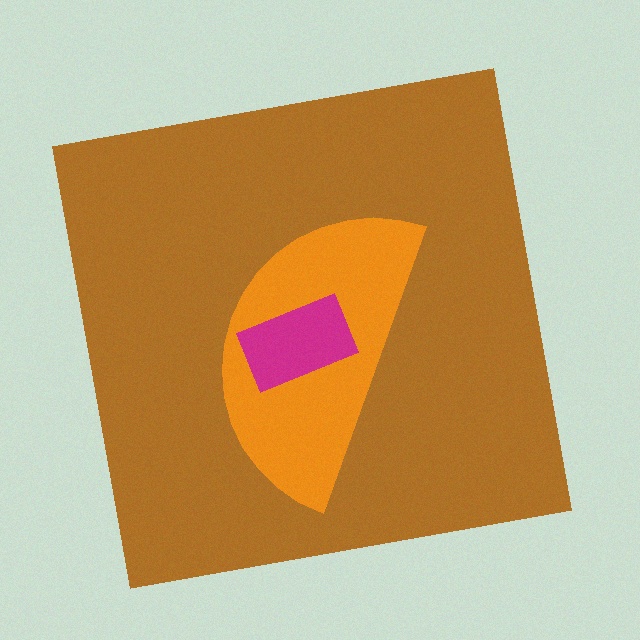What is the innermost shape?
The magenta rectangle.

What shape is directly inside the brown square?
The orange semicircle.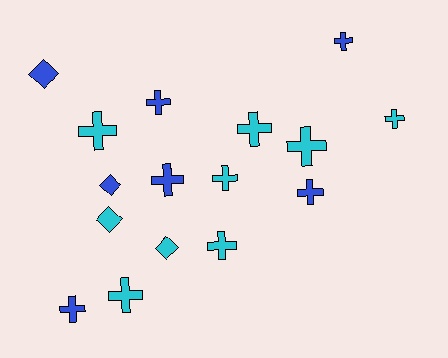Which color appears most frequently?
Cyan, with 9 objects.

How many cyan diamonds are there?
There are 2 cyan diamonds.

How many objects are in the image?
There are 16 objects.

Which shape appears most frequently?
Cross, with 12 objects.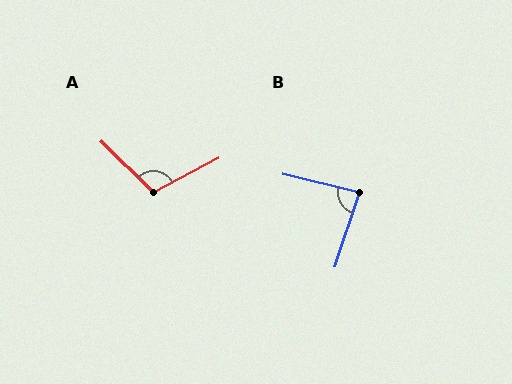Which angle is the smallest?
B, at approximately 86 degrees.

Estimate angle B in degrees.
Approximately 86 degrees.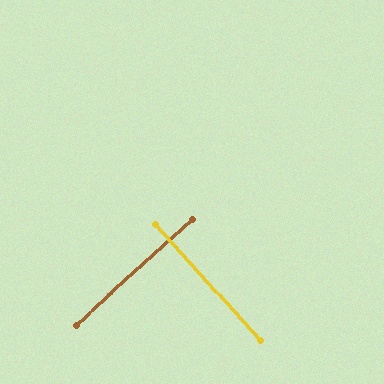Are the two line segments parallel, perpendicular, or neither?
Perpendicular — they meet at approximately 90°.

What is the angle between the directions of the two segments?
Approximately 90 degrees.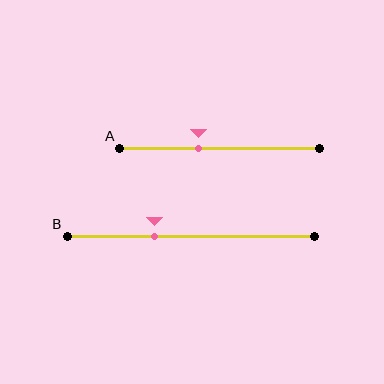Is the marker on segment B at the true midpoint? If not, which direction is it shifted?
No, the marker on segment B is shifted to the left by about 15% of the segment length.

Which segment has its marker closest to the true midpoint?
Segment A has its marker closest to the true midpoint.